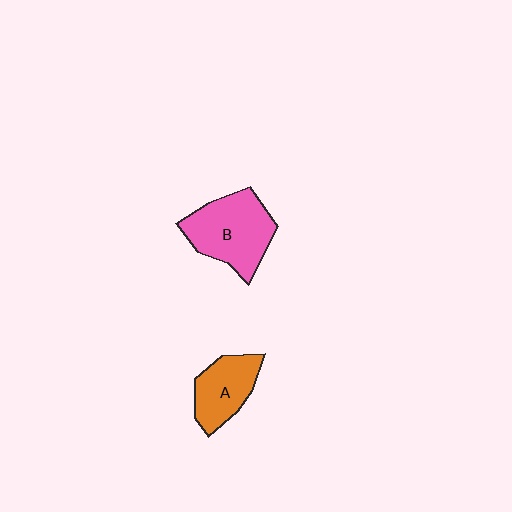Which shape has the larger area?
Shape B (pink).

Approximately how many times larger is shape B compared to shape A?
Approximately 1.5 times.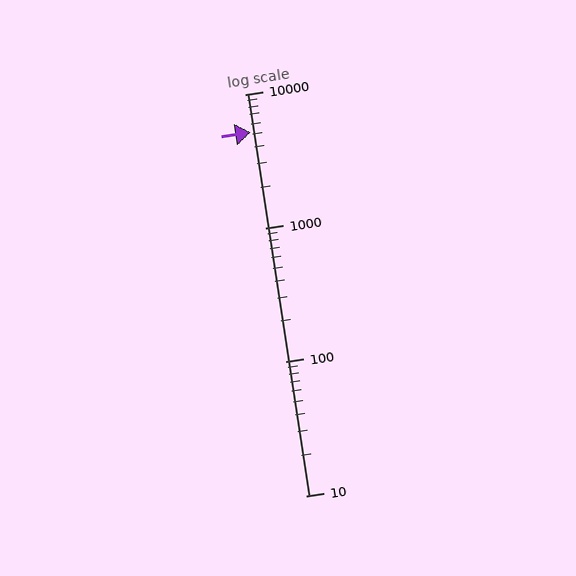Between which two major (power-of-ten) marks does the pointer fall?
The pointer is between 1000 and 10000.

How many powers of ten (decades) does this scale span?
The scale spans 3 decades, from 10 to 10000.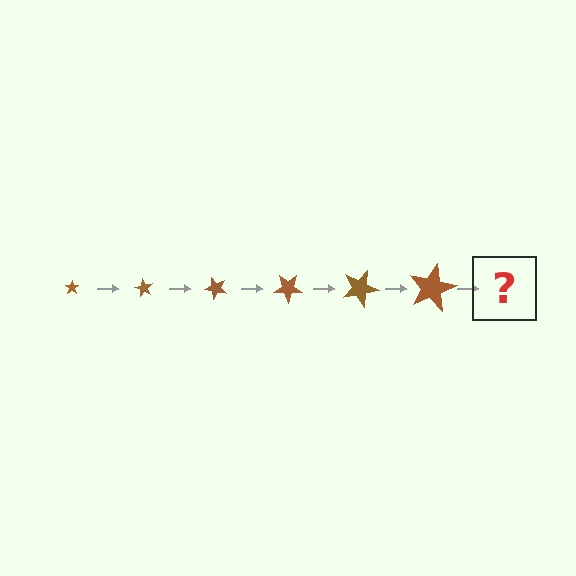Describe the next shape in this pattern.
It should be a star, larger than the previous one and rotated 360 degrees from the start.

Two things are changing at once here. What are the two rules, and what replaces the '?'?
The two rules are that the star grows larger each step and it rotates 60 degrees each step. The '?' should be a star, larger than the previous one and rotated 360 degrees from the start.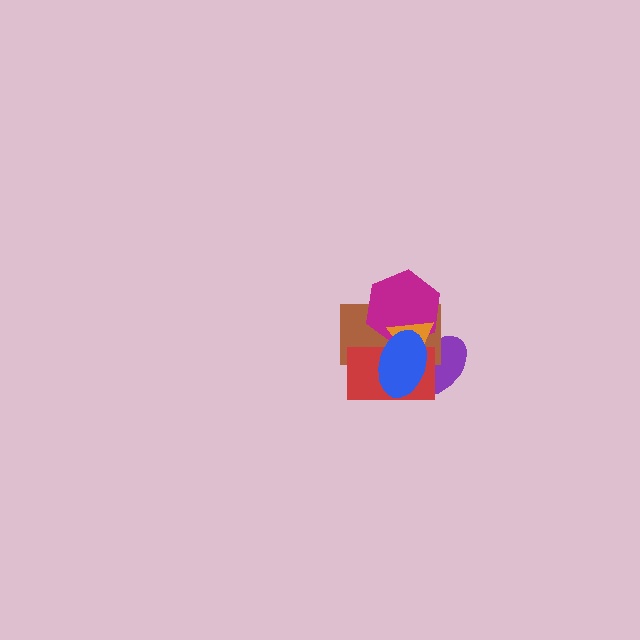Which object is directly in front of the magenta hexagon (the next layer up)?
The orange triangle is directly in front of the magenta hexagon.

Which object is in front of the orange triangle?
The blue ellipse is in front of the orange triangle.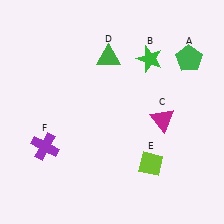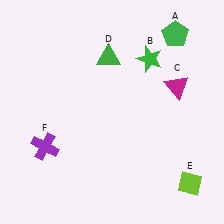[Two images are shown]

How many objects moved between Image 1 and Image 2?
3 objects moved between the two images.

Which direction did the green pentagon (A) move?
The green pentagon (A) moved up.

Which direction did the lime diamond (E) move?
The lime diamond (E) moved right.